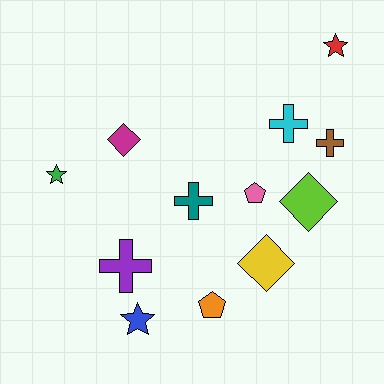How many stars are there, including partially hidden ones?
There are 3 stars.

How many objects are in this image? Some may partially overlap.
There are 12 objects.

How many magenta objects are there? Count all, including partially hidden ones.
There is 1 magenta object.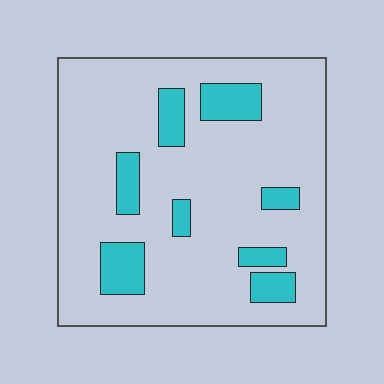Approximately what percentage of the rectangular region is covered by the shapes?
Approximately 15%.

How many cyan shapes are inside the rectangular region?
8.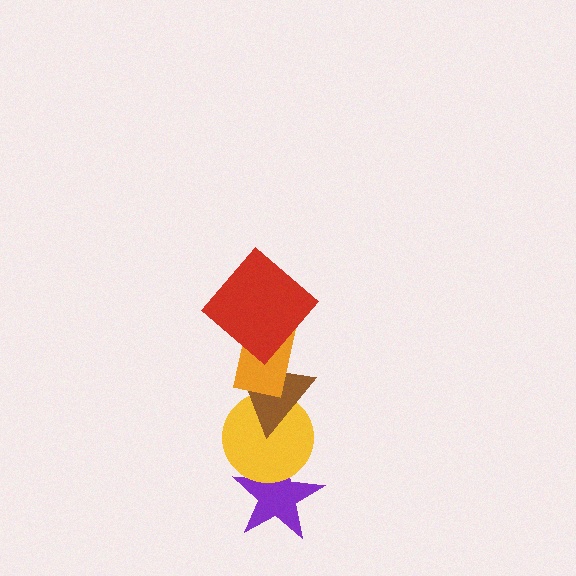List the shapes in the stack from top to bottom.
From top to bottom: the red diamond, the orange rectangle, the brown triangle, the yellow circle, the purple star.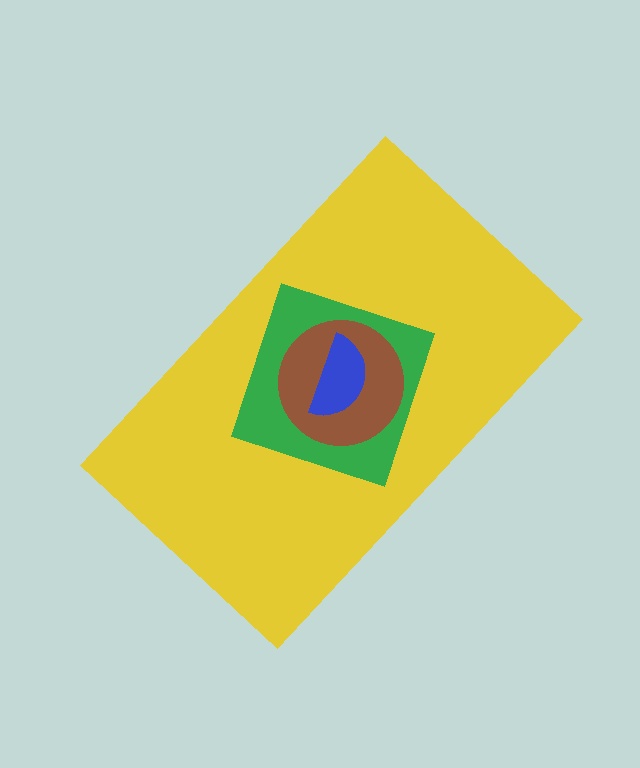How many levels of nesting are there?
4.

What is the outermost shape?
The yellow rectangle.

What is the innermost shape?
The blue semicircle.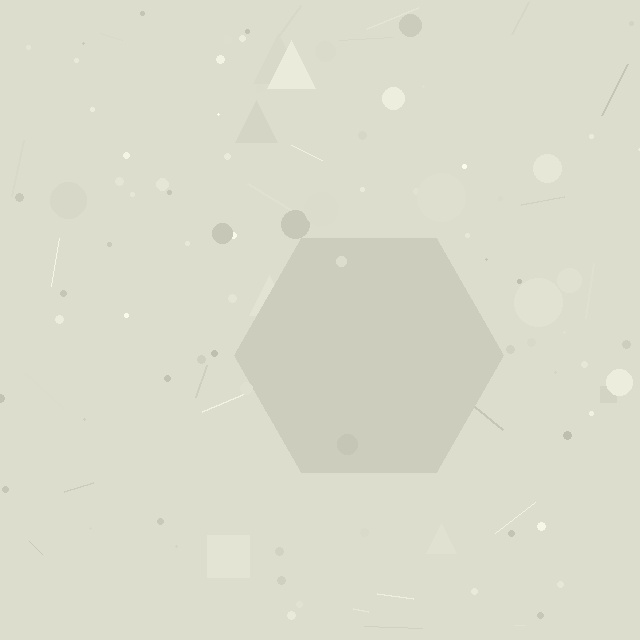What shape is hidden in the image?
A hexagon is hidden in the image.